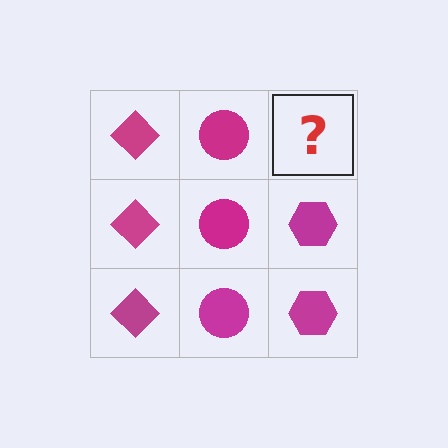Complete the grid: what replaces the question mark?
The question mark should be replaced with a magenta hexagon.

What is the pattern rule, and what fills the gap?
The rule is that each column has a consistent shape. The gap should be filled with a magenta hexagon.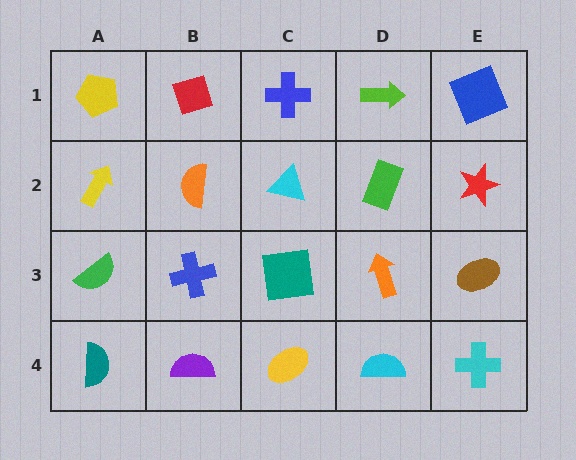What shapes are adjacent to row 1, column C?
A cyan triangle (row 2, column C), a red diamond (row 1, column B), a lime arrow (row 1, column D).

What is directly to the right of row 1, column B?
A blue cross.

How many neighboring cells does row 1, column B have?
3.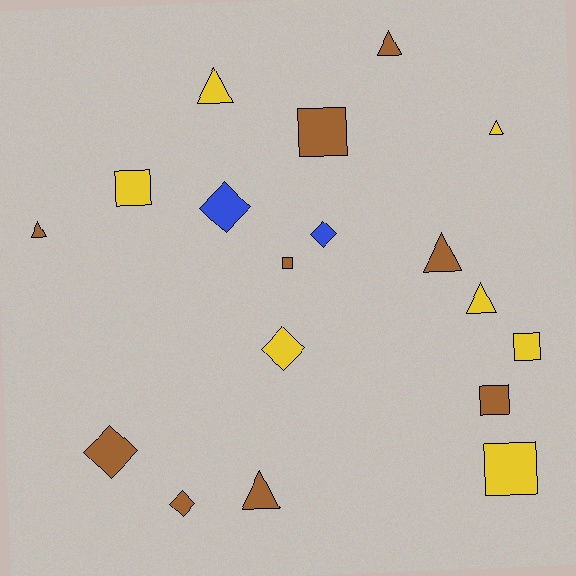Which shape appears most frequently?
Triangle, with 7 objects.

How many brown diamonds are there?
There are 2 brown diamonds.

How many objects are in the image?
There are 18 objects.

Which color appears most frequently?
Brown, with 9 objects.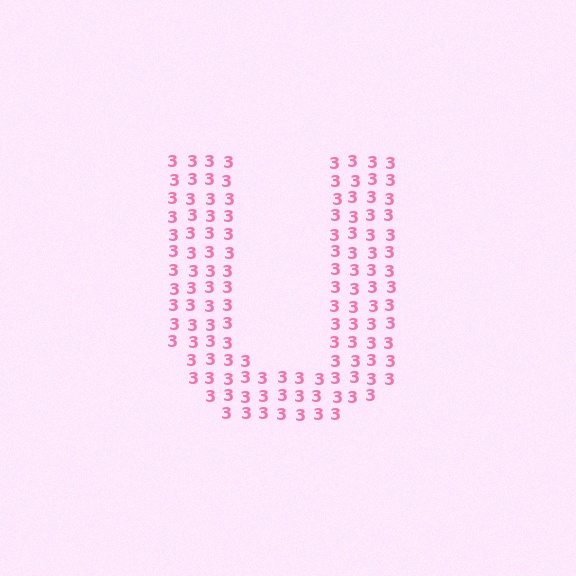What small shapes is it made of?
It is made of small digit 3's.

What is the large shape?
The large shape is the letter U.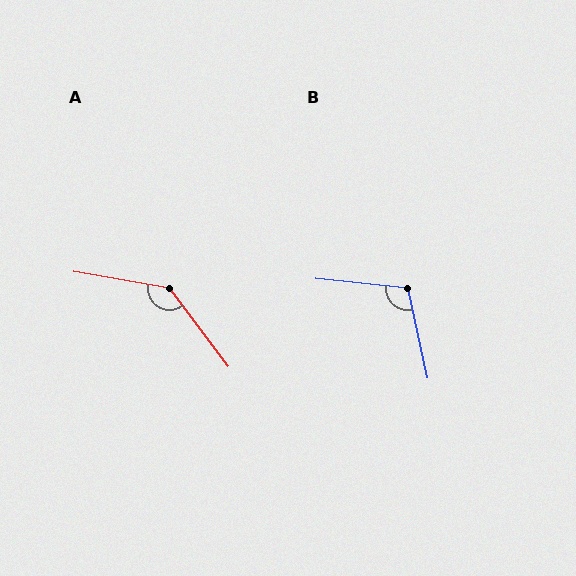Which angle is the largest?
A, at approximately 137 degrees.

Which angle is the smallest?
B, at approximately 109 degrees.